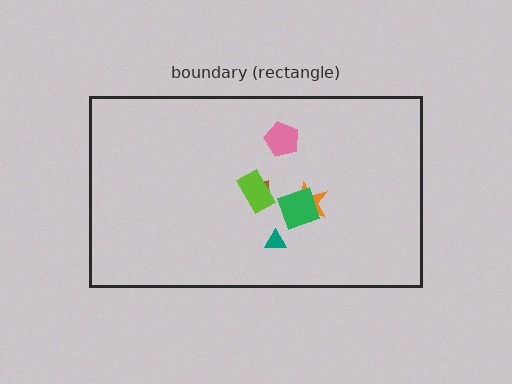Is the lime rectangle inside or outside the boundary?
Inside.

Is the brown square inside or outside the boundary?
Inside.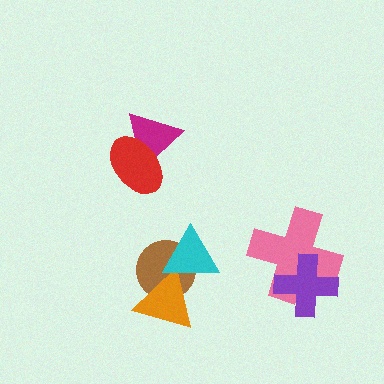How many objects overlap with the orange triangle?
2 objects overlap with the orange triangle.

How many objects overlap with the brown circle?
2 objects overlap with the brown circle.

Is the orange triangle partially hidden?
Yes, it is partially covered by another shape.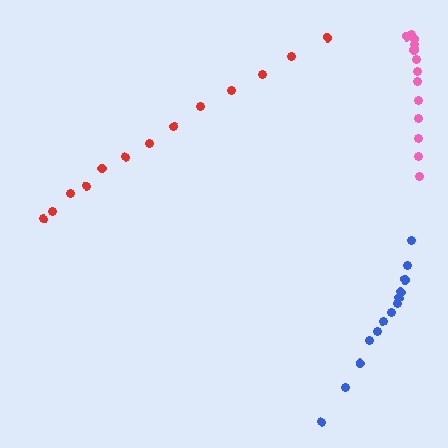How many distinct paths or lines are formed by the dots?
There are 3 distinct paths.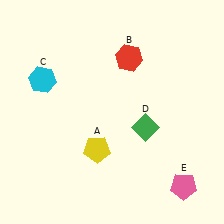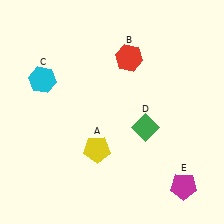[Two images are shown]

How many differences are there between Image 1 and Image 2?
There is 1 difference between the two images.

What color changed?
The pentagon (E) changed from pink in Image 1 to magenta in Image 2.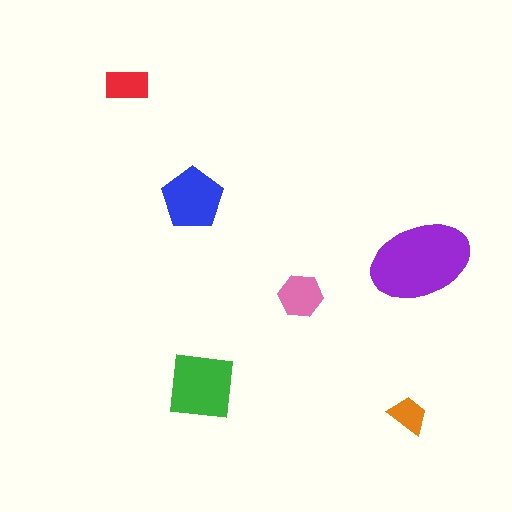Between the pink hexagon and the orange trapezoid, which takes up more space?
The pink hexagon.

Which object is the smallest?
The orange trapezoid.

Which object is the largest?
The purple ellipse.